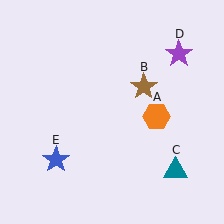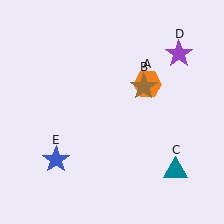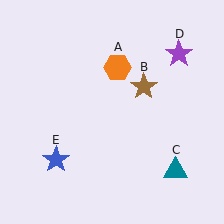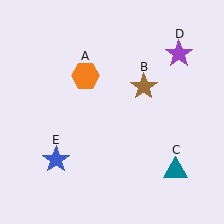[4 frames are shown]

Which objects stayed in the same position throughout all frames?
Brown star (object B) and teal triangle (object C) and purple star (object D) and blue star (object E) remained stationary.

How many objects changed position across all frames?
1 object changed position: orange hexagon (object A).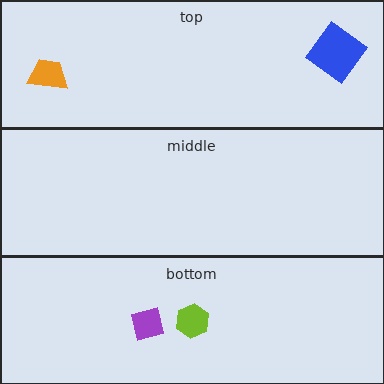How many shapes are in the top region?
2.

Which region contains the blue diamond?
The top region.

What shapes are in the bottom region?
The lime hexagon, the purple square.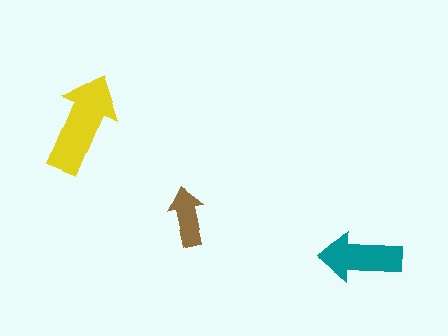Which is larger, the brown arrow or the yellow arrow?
The yellow one.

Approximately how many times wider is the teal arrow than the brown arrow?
About 1.5 times wider.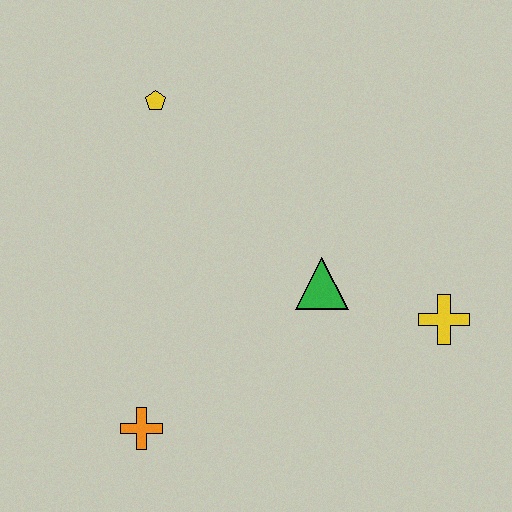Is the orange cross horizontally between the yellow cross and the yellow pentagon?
No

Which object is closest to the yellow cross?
The green triangle is closest to the yellow cross.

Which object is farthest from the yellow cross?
The yellow pentagon is farthest from the yellow cross.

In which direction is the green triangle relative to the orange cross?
The green triangle is to the right of the orange cross.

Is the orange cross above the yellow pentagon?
No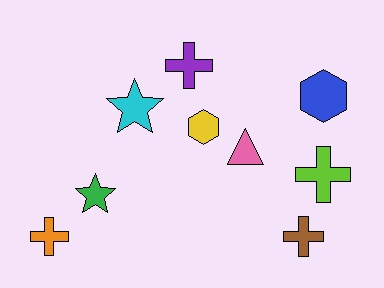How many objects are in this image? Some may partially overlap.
There are 9 objects.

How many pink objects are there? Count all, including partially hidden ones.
There is 1 pink object.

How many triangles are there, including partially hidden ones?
There is 1 triangle.